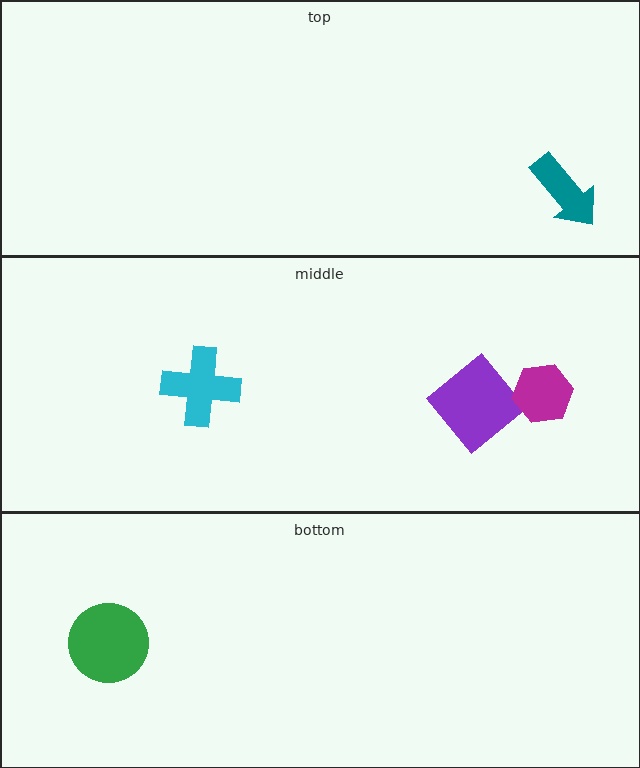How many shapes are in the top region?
1.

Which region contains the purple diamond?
The middle region.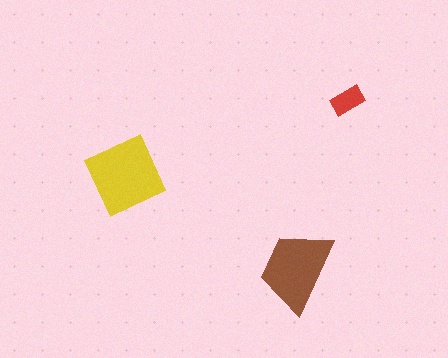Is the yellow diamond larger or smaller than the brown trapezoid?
Larger.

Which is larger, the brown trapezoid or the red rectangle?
The brown trapezoid.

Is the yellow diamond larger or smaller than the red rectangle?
Larger.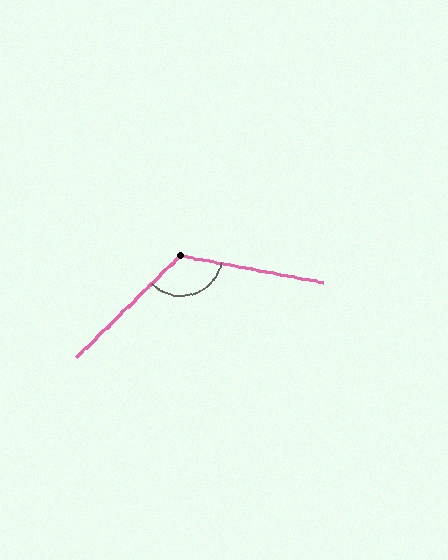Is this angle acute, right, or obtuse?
It is obtuse.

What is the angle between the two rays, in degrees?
Approximately 125 degrees.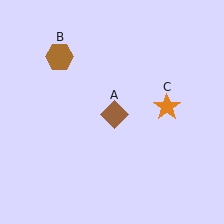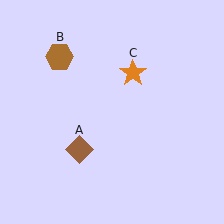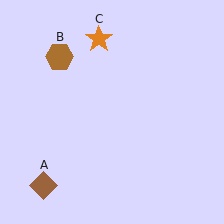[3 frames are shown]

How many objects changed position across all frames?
2 objects changed position: brown diamond (object A), orange star (object C).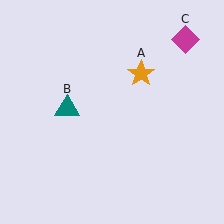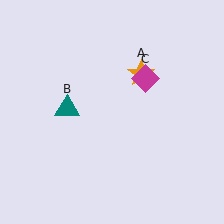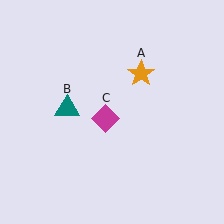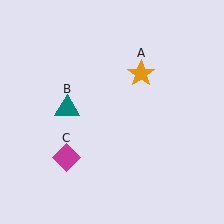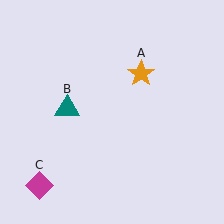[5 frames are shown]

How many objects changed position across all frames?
1 object changed position: magenta diamond (object C).